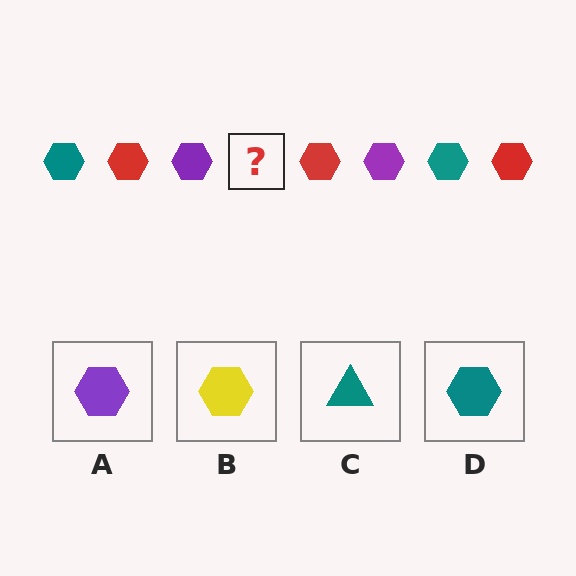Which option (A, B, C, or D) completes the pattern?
D.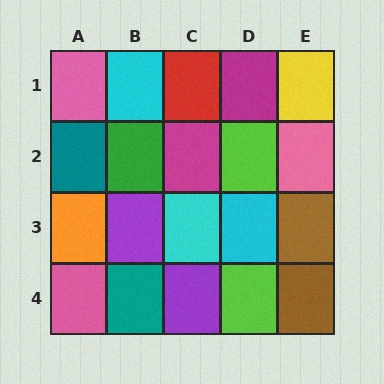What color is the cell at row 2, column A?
Teal.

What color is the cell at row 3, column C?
Cyan.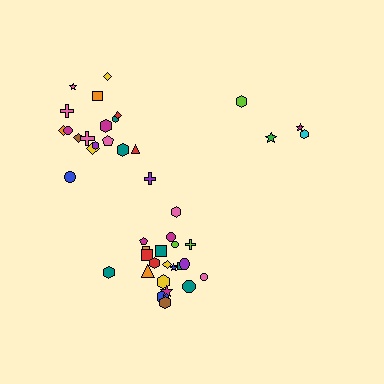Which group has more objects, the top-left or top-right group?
The top-left group.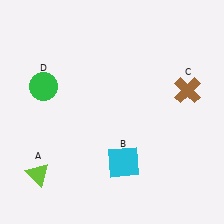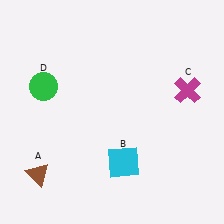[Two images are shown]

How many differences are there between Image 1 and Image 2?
There are 2 differences between the two images.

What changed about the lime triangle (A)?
In Image 1, A is lime. In Image 2, it changed to brown.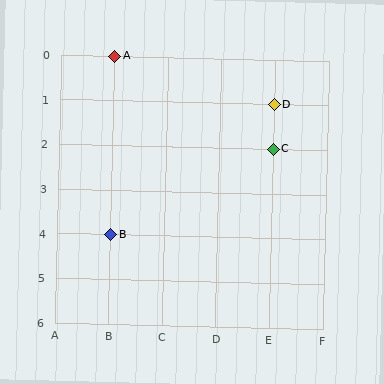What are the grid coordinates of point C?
Point C is at grid coordinates (E, 2).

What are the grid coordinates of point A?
Point A is at grid coordinates (B, 0).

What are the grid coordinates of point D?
Point D is at grid coordinates (E, 1).